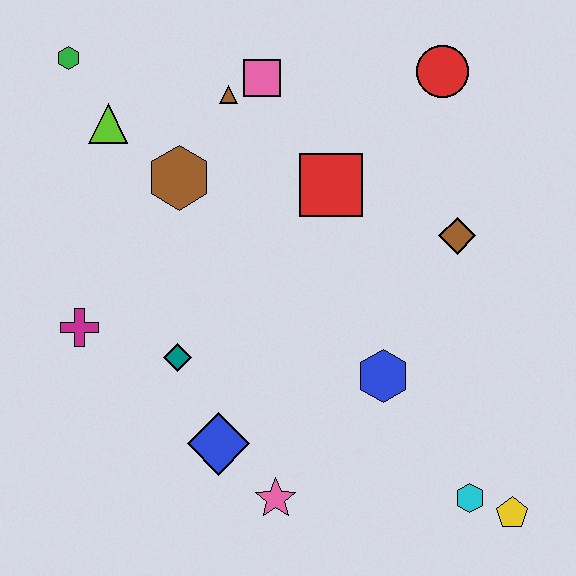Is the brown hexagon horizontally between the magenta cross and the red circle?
Yes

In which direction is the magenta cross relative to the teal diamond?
The magenta cross is to the left of the teal diamond.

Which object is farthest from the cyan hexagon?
The green hexagon is farthest from the cyan hexagon.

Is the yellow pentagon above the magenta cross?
No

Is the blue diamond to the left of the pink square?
Yes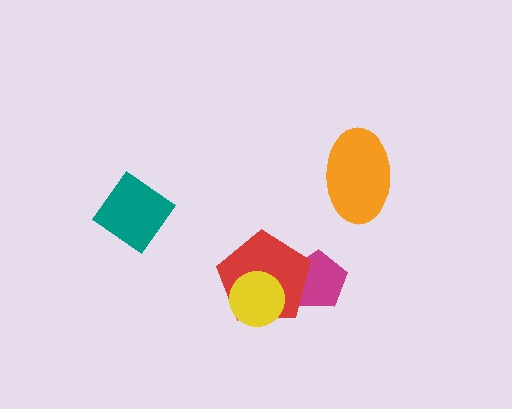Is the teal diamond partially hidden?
No, no other shape covers it.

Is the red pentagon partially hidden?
Yes, it is partially covered by another shape.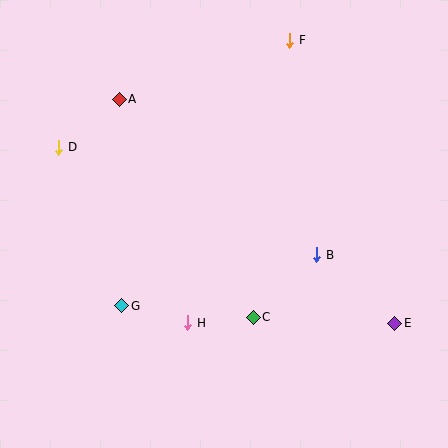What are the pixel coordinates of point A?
Point A is at (119, 99).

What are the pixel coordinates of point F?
Point F is at (290, 40).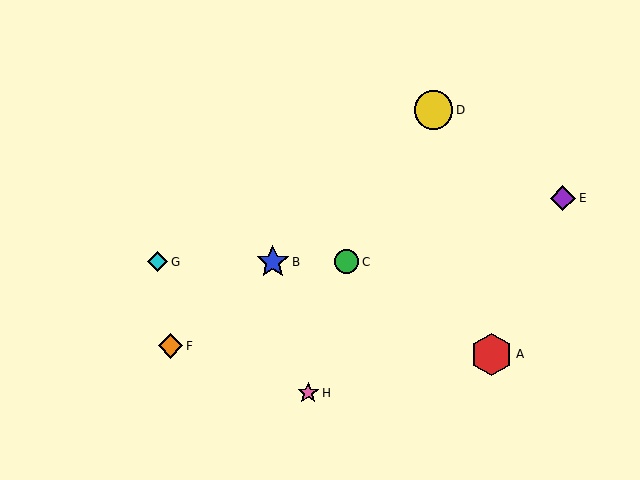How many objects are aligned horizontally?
3 objects (B, C, G) are aligned horizontally.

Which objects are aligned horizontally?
Objects B, C, G are aligned horizontally.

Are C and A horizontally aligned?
No, C is at y≈262 and A is at y≈354.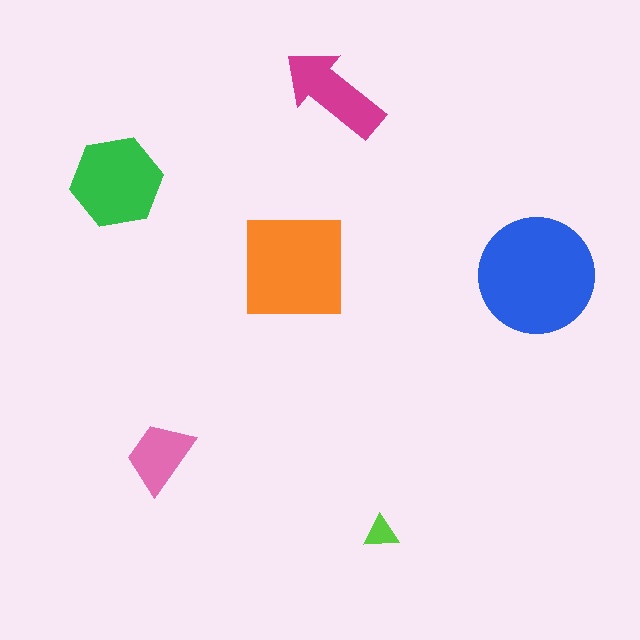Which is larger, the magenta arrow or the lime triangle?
The magenta arrow.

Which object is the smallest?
The lime triangle.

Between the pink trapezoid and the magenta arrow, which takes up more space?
The magenta arrow.